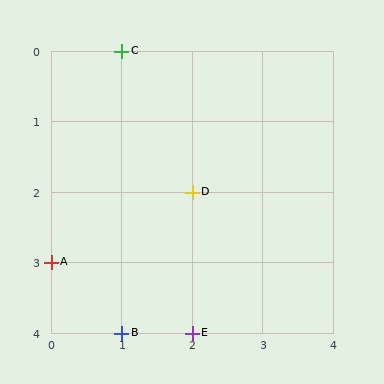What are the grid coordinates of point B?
Point B is at grid coordinates (1, 4).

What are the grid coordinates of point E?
Point E is at grid coordinates (2, 4).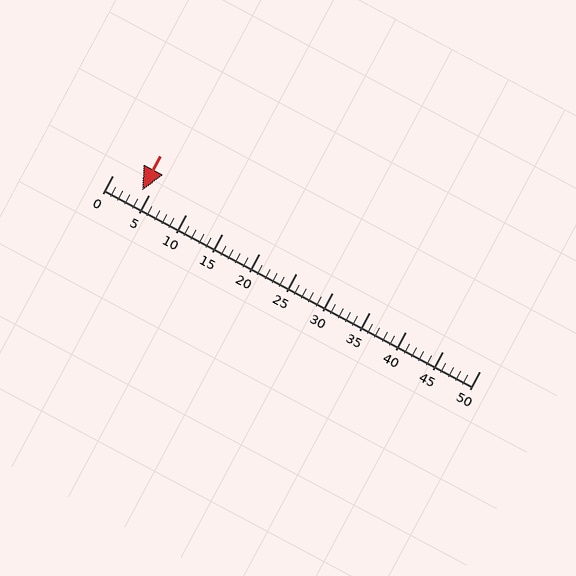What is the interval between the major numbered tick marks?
The major tick marks are spaced 5 units apart.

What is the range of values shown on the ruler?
The ruler shows values from 0 to 50.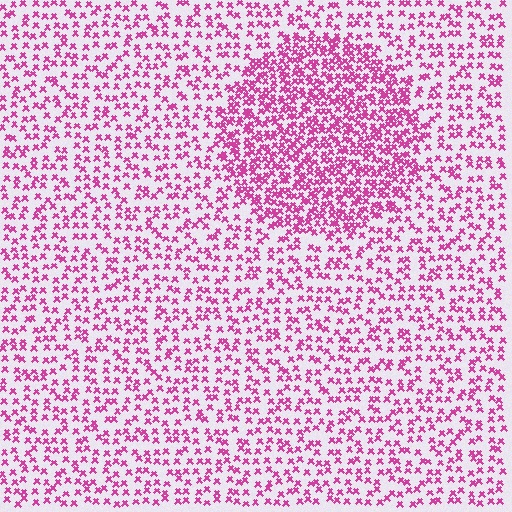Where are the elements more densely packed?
The elements are more densely packed inside the circle boundary.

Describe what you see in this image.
The image contains small magenta elements arranged at two different densities. A circle-shaped region is visible where the elements are more densely packed than the surrounding area.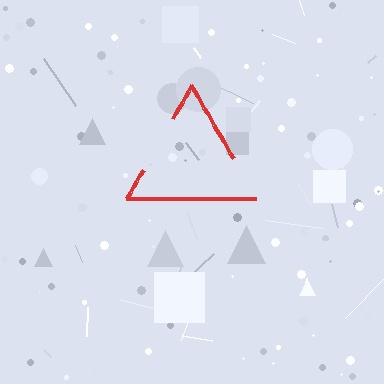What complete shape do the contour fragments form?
The contour fragments form a triangle.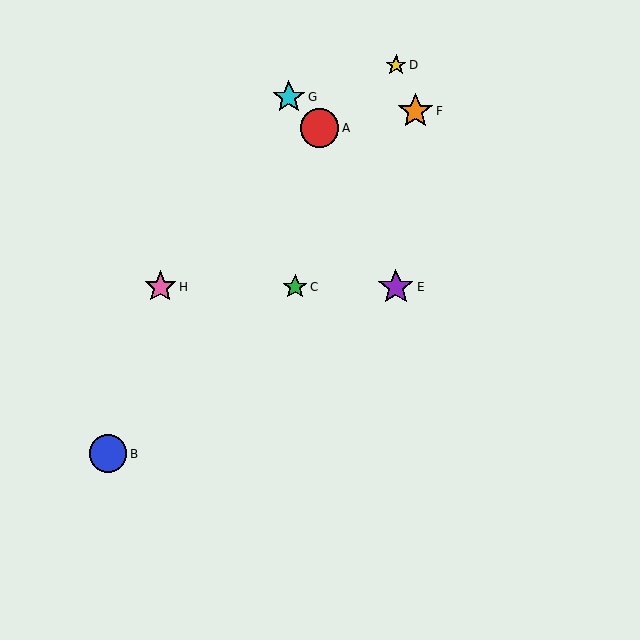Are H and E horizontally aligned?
Yes, both are at y≈287.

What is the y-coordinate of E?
Object E is at y≈287.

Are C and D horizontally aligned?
No, C is at y≈287 and D is at y≈65.